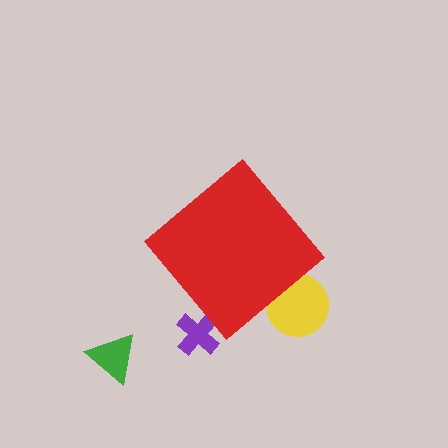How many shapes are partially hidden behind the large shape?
3 shapes are partially hidden.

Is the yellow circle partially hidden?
Yes, the yellow circle is partially hidden behind the red diamond.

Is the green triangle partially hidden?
No, the green triangle is fully visible.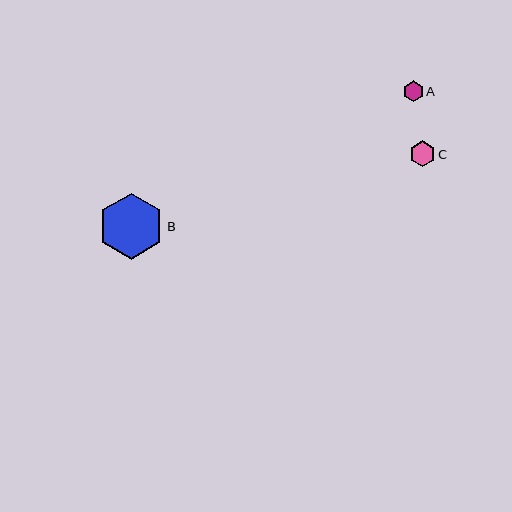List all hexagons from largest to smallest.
From largest to smallest: B, C, A.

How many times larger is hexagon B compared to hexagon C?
Hexagon B is approximately 2.5 times the size of hexagon C.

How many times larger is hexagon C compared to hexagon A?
Hexagon C is approximately 1.3 times the size of hexagon A.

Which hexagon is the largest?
Hexagon B is the largest with a size of approximately 66 pixels.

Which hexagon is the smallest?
Hexagon A is the smallest with a size of approximately 21 pixels.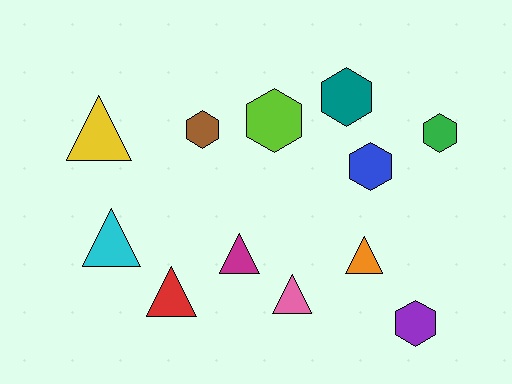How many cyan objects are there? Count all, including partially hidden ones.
There is 1 cyan object.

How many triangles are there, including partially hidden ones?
There are 6 triangles.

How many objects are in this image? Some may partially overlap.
There are 12 objects.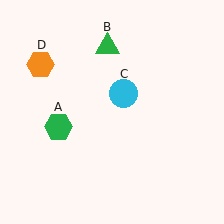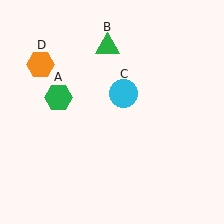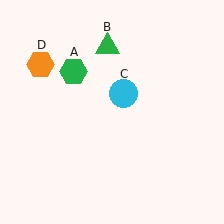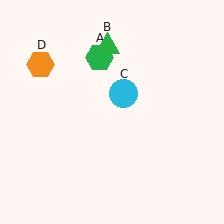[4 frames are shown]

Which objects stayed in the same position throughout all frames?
Green triangle (object B) and cyan circle (object C) and orange hexagon (object D) remained stationary.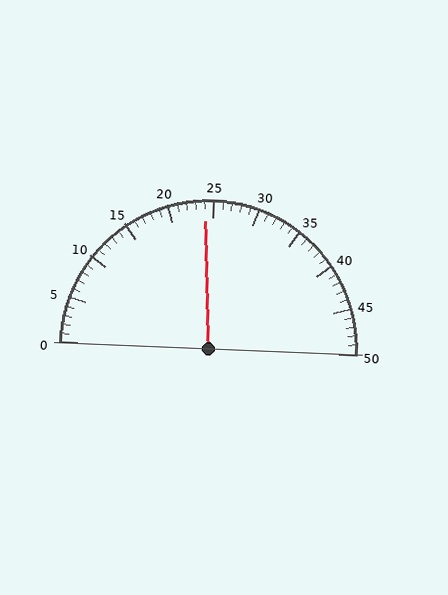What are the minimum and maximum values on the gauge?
The gauge ranges from 0 to 50.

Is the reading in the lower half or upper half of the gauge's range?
The reading is in the lower half of the range (0 to 50).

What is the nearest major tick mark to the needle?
The nearest major tick mark is 25.